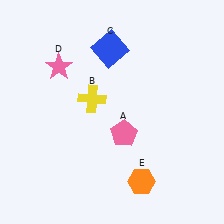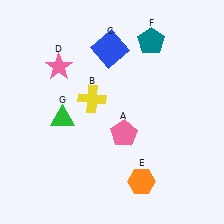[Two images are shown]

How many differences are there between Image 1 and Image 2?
There are 2 differences between the two images.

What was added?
A teal pentagon (F), a green triangle (G) were added in Image 2.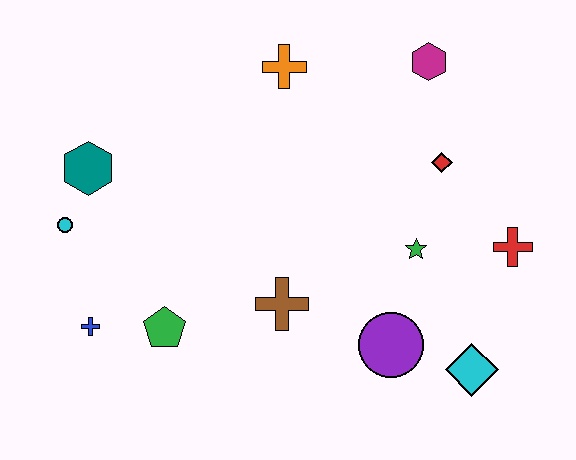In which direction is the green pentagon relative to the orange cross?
The green pentagon is below the orange cross.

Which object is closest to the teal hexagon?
The cyan circle is closest to the teal hexagon.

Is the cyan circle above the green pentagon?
Yes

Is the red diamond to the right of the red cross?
No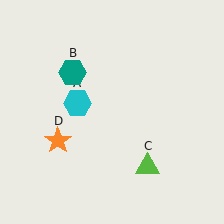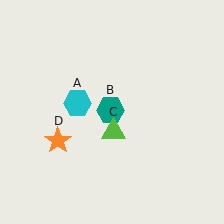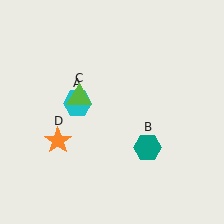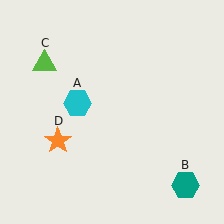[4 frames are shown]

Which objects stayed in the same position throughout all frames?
Cyan hexagon (object A) and orange star (object D) remained stationary.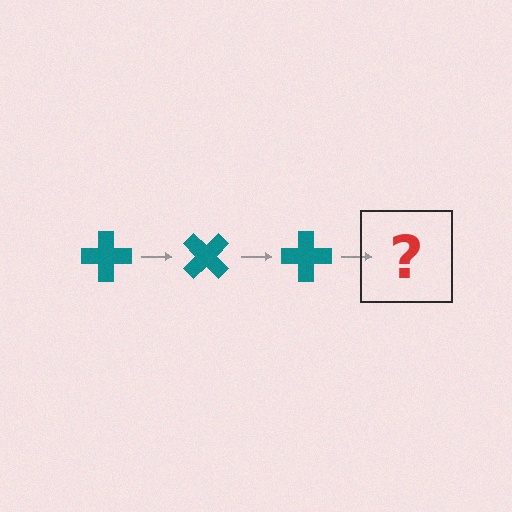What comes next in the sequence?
The next element should be a teal cross rotated 135 degrees.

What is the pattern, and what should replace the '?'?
The pattern is that the cross rotates 45 degrees each step. The '?' should be a teal cross rotated 135 degrees.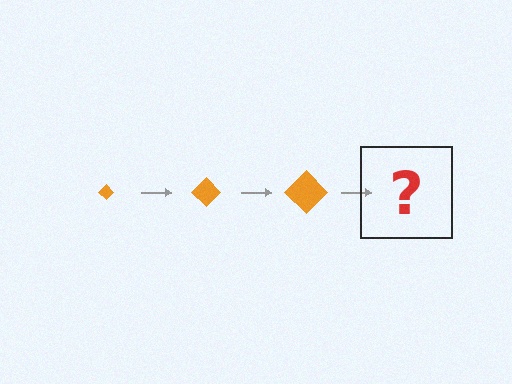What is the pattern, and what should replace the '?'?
The pattern is that the diamond gets progressively larger each step. The '?' should be an orange diamond, larger than the previous one.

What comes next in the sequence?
The next element should be an orange diamond, larger than the previous one.